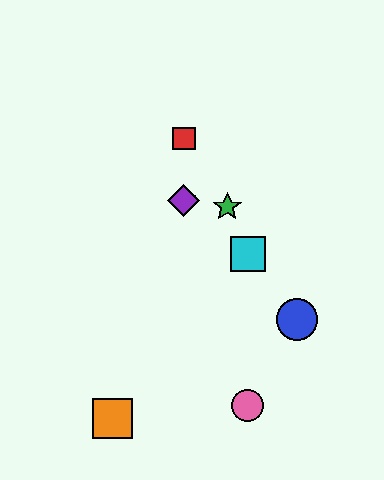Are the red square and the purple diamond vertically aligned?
Yes, both are at x≈184.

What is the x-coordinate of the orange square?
The orange square is at x≈113.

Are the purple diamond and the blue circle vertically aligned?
No, the purple diamond is at x≈184 and the blue circle is at x≈297.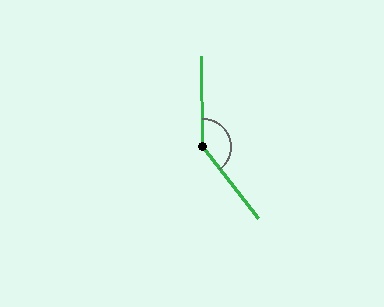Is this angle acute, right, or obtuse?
It is obtuse.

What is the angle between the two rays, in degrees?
Approximately 143 degrees.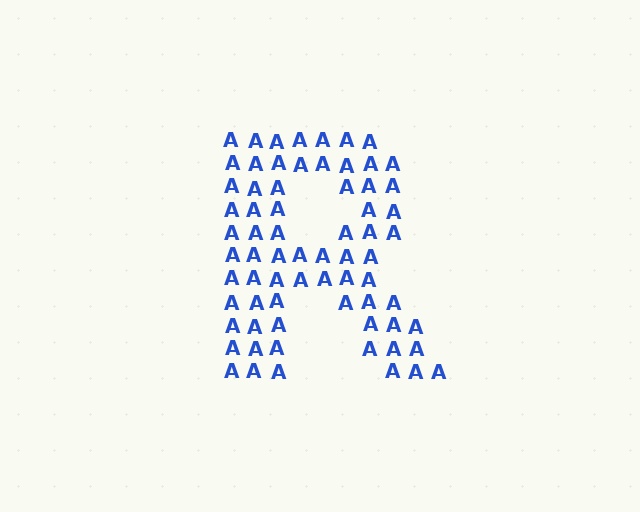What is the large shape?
The large shape is the letter R.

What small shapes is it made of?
It is made of small letter A's.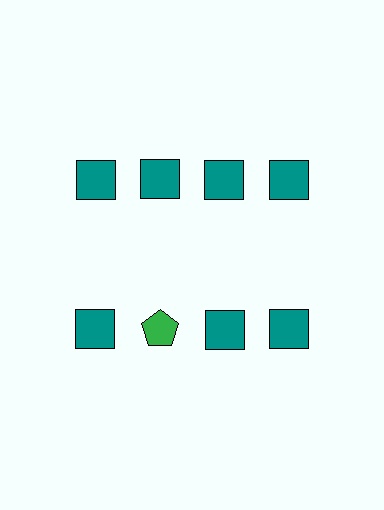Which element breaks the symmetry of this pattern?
The green pentagon in the second row, second from left column breaks the symmetry. All other shapes are teal squares.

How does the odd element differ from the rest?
It differs in both color (green instead of teal) and shape (pentagon instead of square).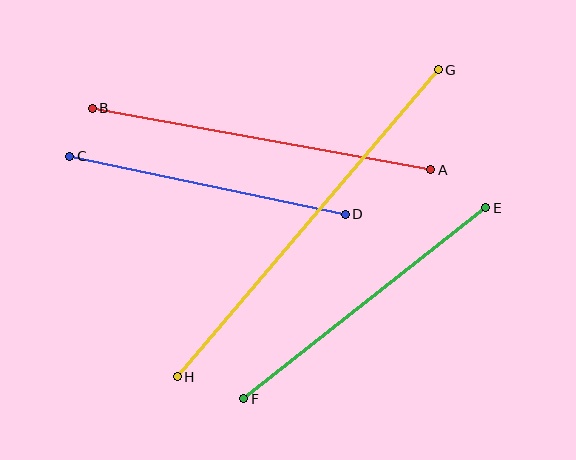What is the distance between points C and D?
The distance is approximately 281 pixels.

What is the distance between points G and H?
The distance is approximately 403 pixels.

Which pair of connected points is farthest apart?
Points G and H are farthest apart.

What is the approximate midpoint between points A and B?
The midpoint is at approximately (261, 139) pixels.